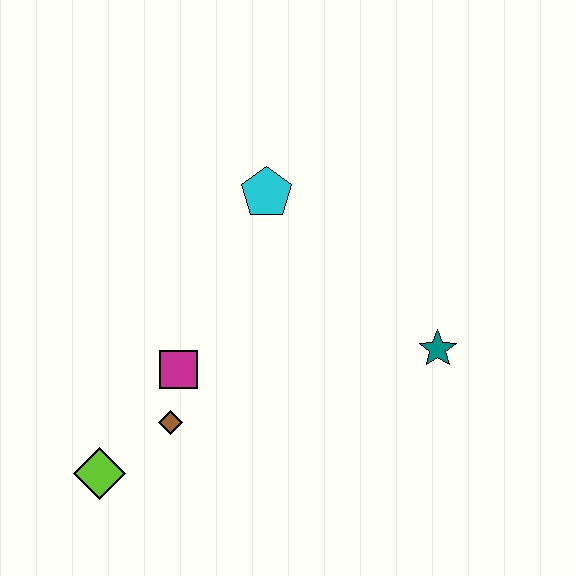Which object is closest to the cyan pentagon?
The magenta square is closest to the cyan pentagon.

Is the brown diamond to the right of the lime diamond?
Yes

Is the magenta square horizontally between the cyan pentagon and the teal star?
No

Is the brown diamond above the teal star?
No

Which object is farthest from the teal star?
The lime diamond is farthest from the teal star.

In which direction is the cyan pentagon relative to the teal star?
The cyan pentagon is to the left of the teal star.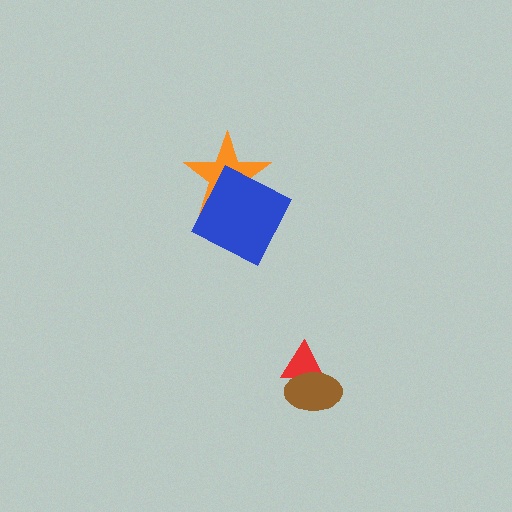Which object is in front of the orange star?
The blue square is in front of the orange star.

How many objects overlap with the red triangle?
1 object overlaps with the red triangle.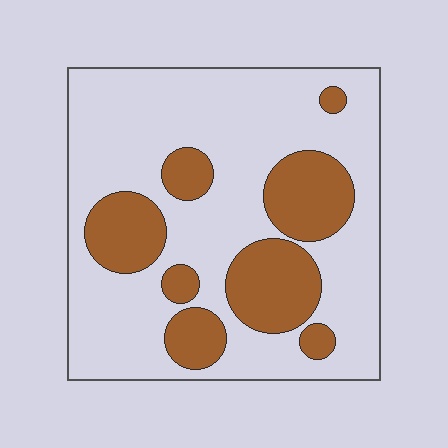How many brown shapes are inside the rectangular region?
8.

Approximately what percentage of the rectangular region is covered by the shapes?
Approximately 30%.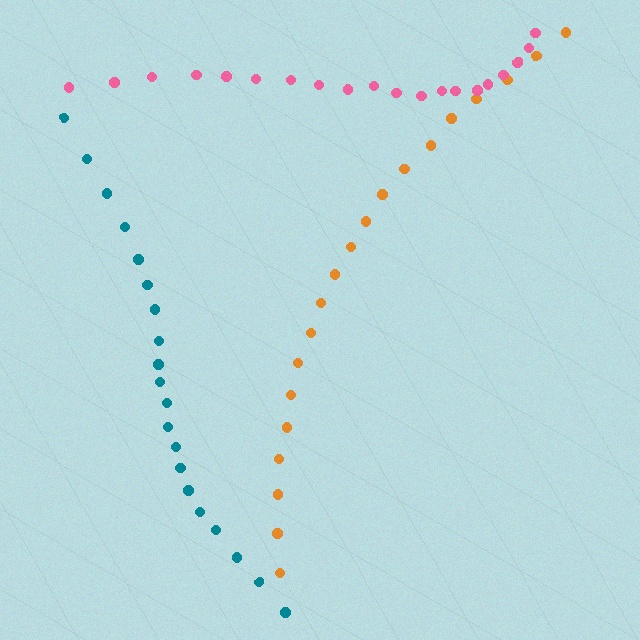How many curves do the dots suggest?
There are 3 distinct paths.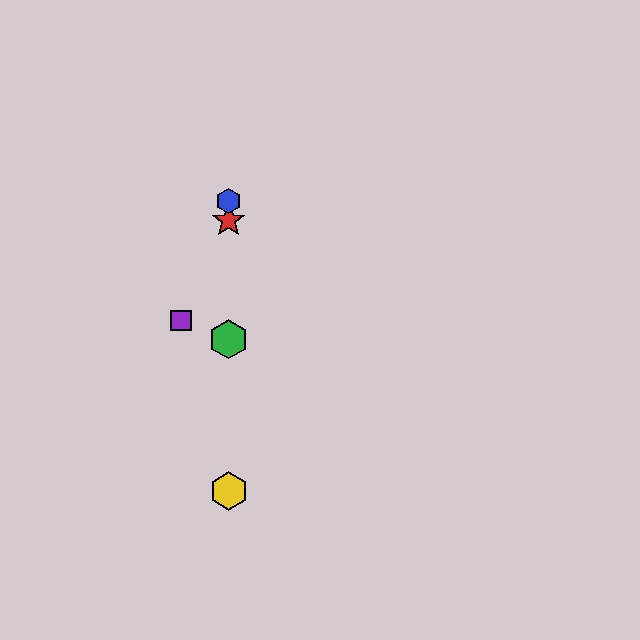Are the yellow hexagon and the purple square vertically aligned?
No, the yellow hexagon is at x≈229 and the purple square is at x≈181.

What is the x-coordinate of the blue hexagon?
The blue hexagon is at x≈229.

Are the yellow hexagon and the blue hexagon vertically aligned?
Yes, both are at x≈229.